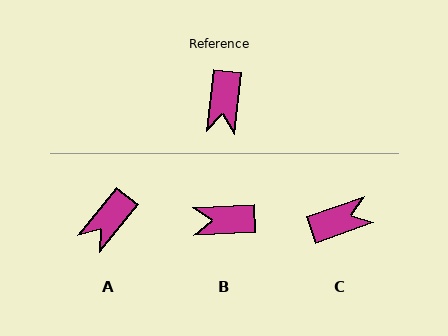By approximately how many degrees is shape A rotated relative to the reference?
Approximately 32 degrees clockwise.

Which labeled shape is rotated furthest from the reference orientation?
C, about 116 degrees away.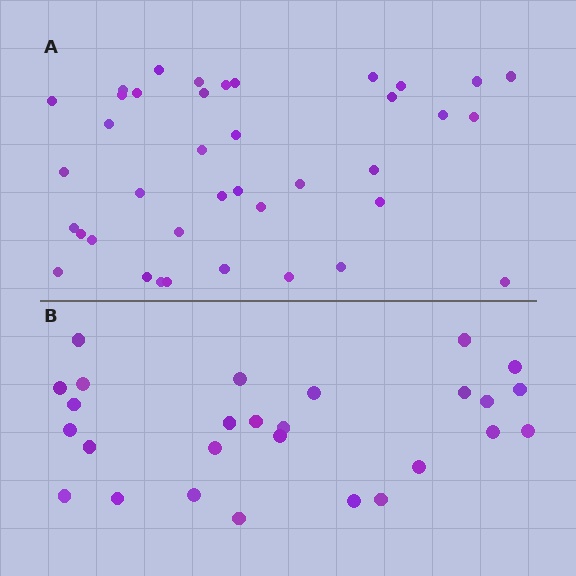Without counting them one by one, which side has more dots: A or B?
Region A (the top region) has more dots.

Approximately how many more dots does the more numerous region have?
Region A has roughly 12 or so more dots than region B.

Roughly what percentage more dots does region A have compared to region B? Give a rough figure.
About 45% more.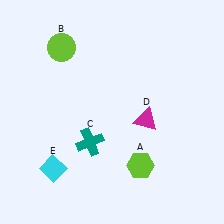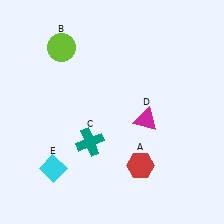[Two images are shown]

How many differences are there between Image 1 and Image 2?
There is 1 difference between the two images.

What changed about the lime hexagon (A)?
In Image 1, A is lime. In Image 2, it changed to red.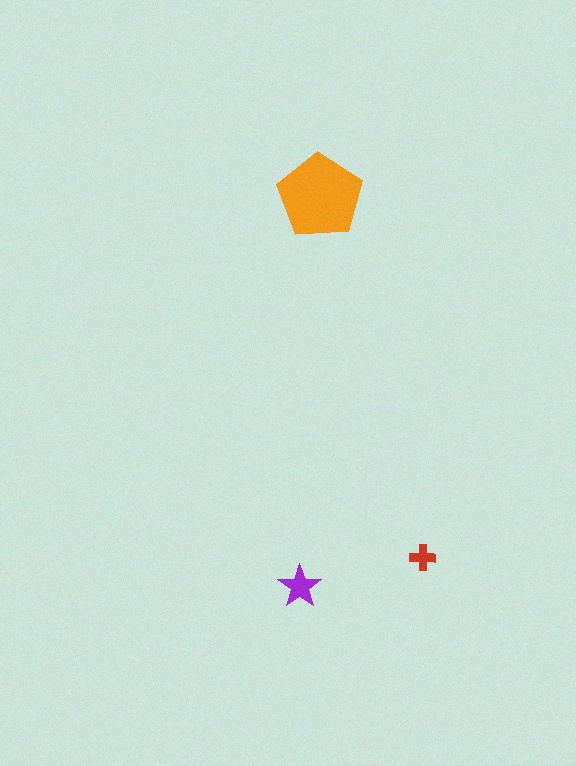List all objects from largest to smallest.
The orange pentagon, the purple star, the red cross.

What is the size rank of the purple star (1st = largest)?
2nd.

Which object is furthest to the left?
The purple star is leftmost.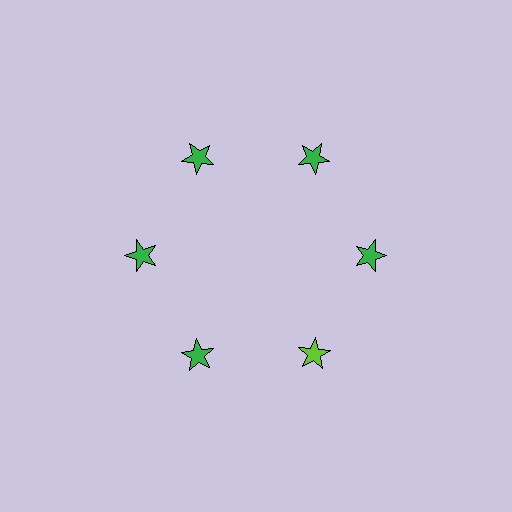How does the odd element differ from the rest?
It has a different color: lime instead of green.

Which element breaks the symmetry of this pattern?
The lime star at roughly the 5 o'clock position breaks the symmetry. All other shapes are green stars.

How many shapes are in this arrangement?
There are 6 shapes arranged in a ring pattern.